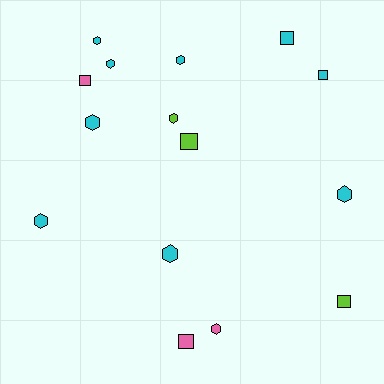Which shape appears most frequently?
Hexagon, with 9 objects.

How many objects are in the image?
There are 15 objects.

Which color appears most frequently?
Cyan, with 9 objects.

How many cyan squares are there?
There are 2 cyan squares.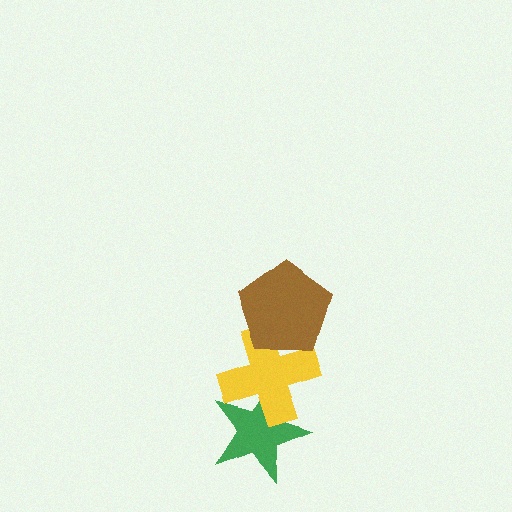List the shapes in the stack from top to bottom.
From top to bottom: the brown pentagon, the yellow cross, the green star.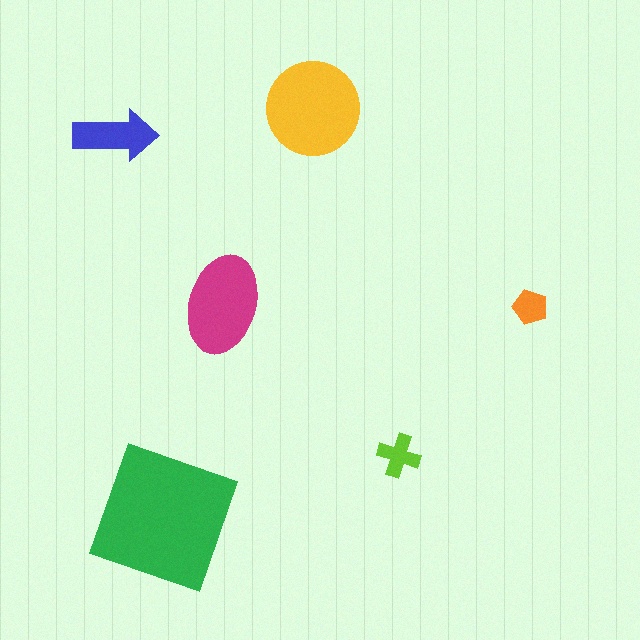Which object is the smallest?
The orange pentagon.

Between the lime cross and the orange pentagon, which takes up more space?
The lime cross.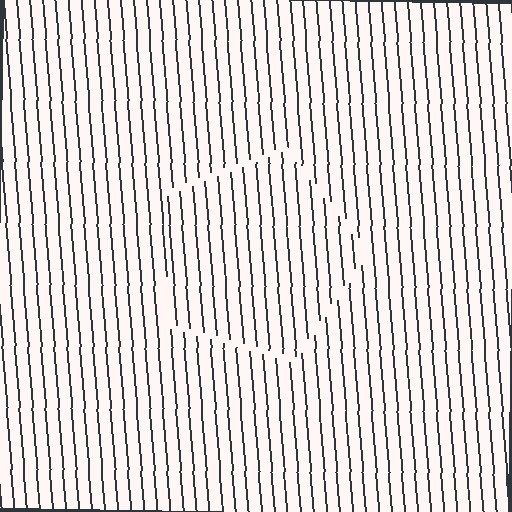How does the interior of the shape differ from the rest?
The interior of the shape contains the same grating, shifted by half a period — the contour is defined by the phase discontinuity where line-ends from the inner and outer gratings abut.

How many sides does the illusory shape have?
5 sides — the line-ends trace a pentagon.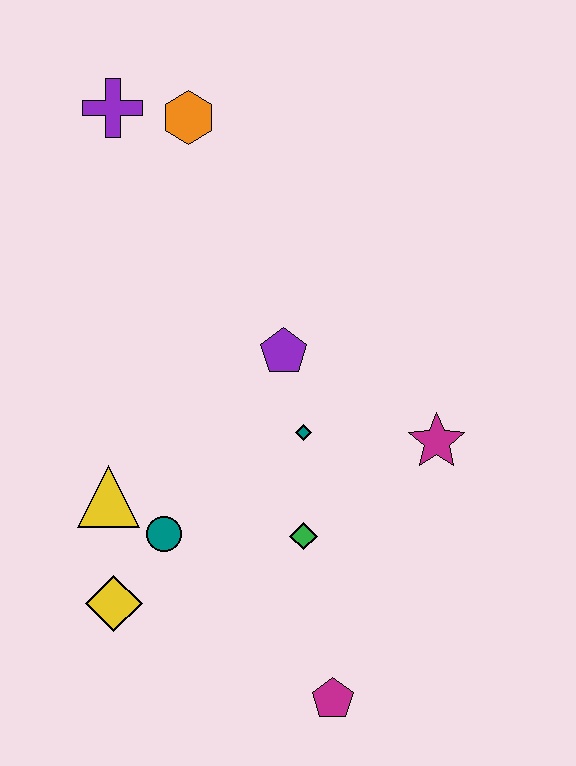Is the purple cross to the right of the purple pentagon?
No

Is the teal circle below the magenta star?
Yes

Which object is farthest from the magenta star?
The purple cross is farthest from the magenta star.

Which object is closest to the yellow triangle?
The teal circle is closest to the yellow triangle.